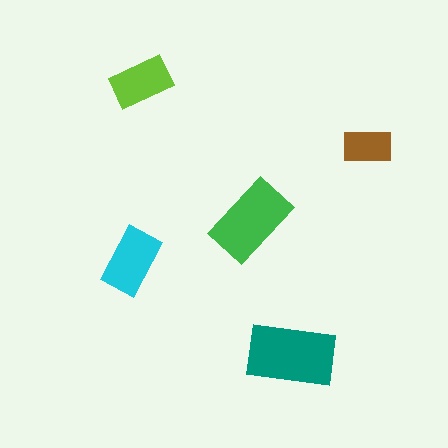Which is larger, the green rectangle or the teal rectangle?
The teal one.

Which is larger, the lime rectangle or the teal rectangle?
The teal one.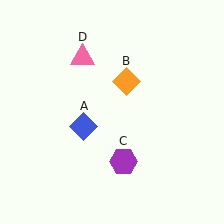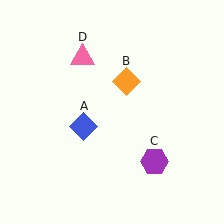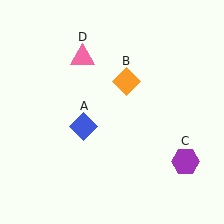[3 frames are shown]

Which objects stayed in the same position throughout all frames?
Blue diamond (object A) and orange diamond (object B) and pink triangle (object D) remained stationary.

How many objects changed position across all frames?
1 object changed position: purple hexagon (object C).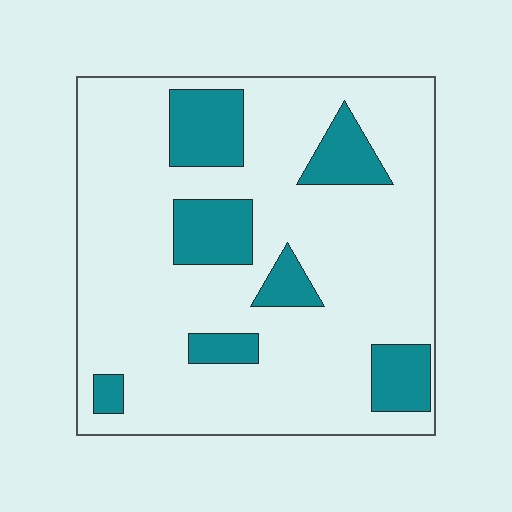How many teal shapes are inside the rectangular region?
7.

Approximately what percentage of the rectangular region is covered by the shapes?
Approximately 20%.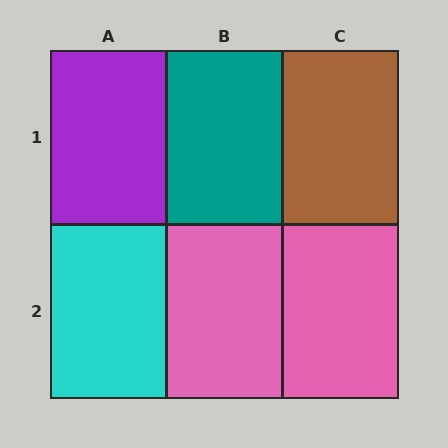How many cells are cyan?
1 cell is cyan.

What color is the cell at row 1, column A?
Purple.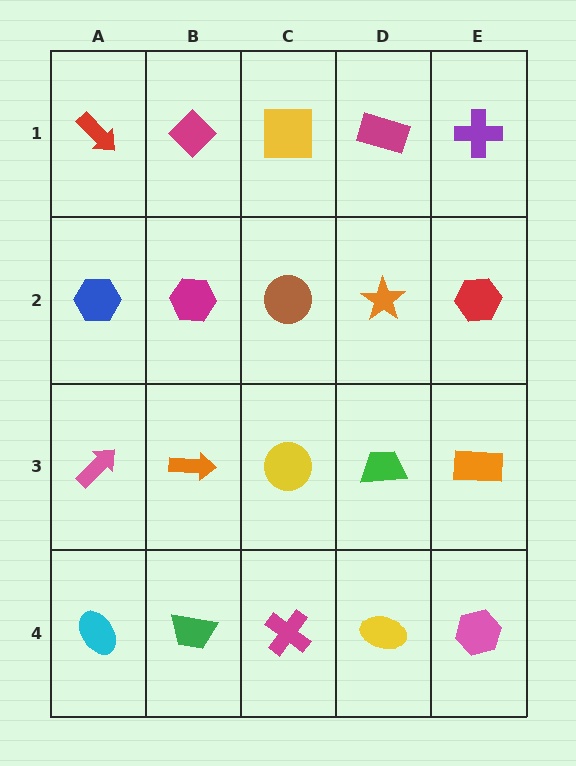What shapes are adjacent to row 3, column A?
A blue hexagon (row 2, column A), a cyan ellipse (row 4, column A), an orange arrow (row 3, column B).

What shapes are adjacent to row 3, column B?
A magenta hexagon (row 2, column B), a green trapezoid (row 4, column B), a pink arrow (row 3, column A), a yellow circle (row 3, column C).